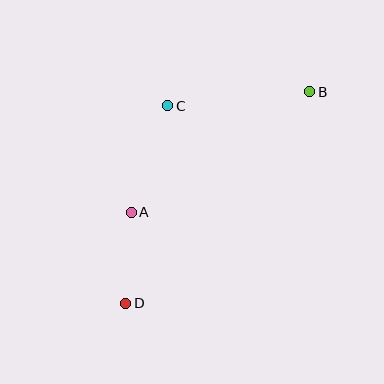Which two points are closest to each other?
Points A and D are closest to each other.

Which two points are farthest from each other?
Points B and D are farthest from each other.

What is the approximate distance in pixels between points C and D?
The distance between C and D is approximately 202 pixels.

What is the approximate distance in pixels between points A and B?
The distance between A and B is approximately 215 pixels.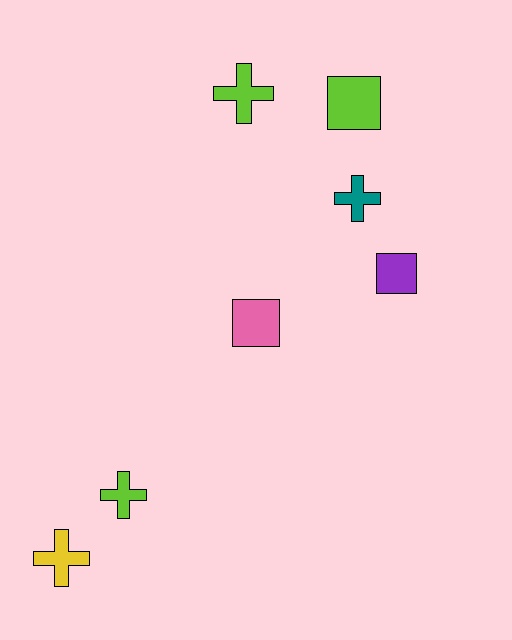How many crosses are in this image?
There are 4 crosses.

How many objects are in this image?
There are 7 objects.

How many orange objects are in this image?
There are no orange objects.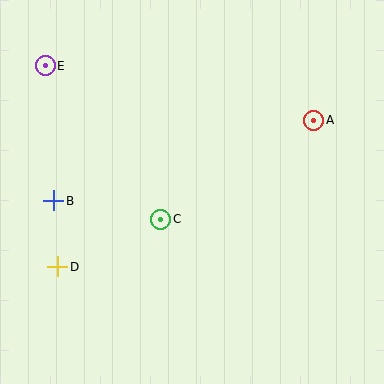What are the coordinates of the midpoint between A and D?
The midpoint between A and D is at (186, 194).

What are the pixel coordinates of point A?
Point A is at (314, 120).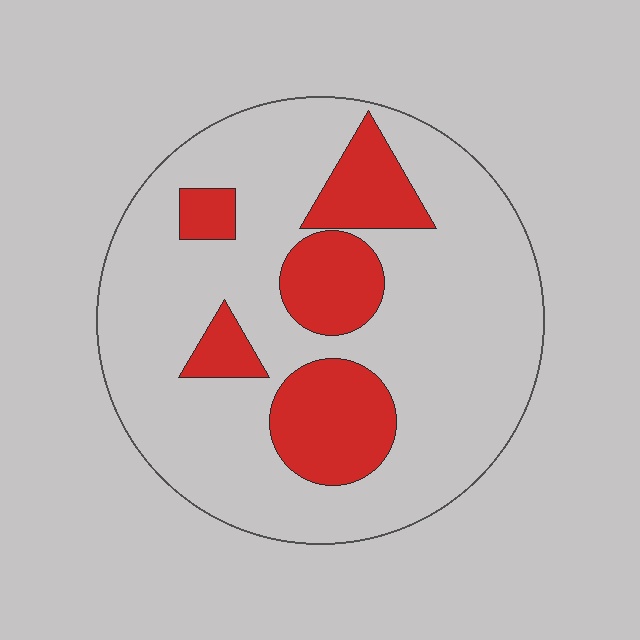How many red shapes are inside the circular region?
5.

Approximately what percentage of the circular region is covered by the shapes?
Approximately 25%.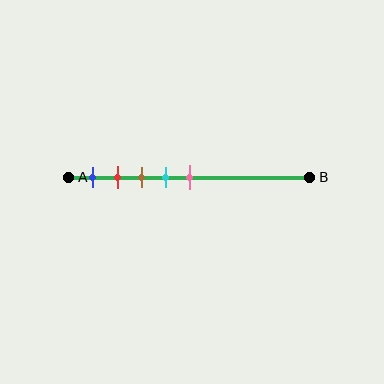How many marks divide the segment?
There are 5 marks dividing the segment.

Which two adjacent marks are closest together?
The red and brown marks are the closest adjacent pair.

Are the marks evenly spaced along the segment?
Yes, the marks are approximately evenly spaced.